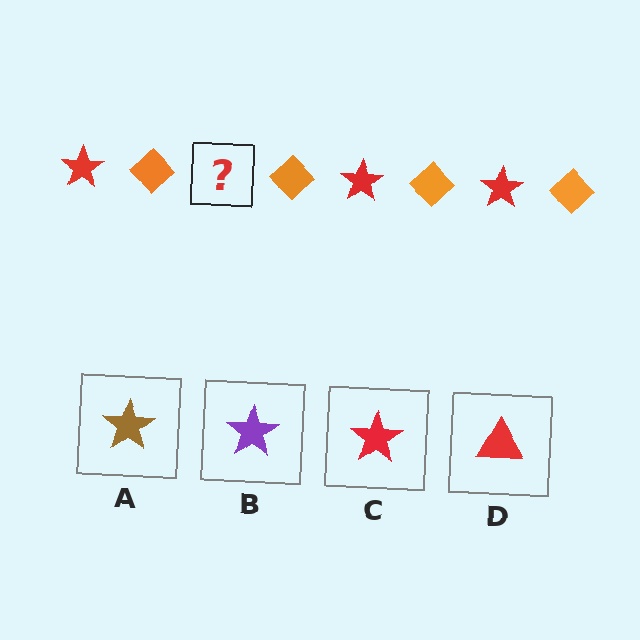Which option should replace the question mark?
Option C.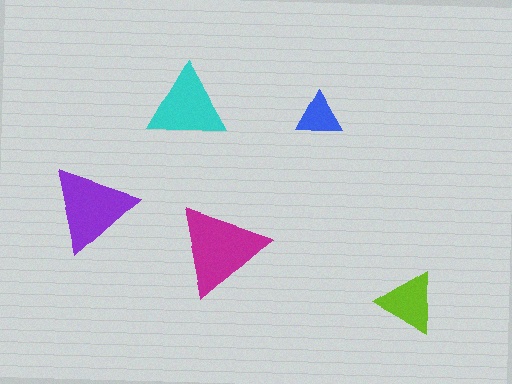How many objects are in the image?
There are 5 objects in the image.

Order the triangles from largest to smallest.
the magenta one, the purple one, the cyan one, the lime one, the blue one.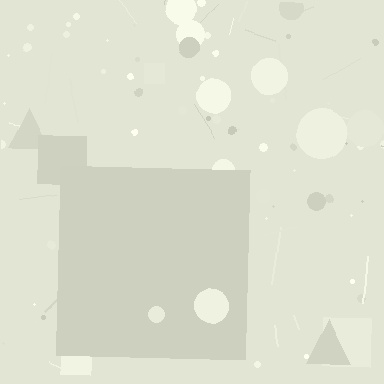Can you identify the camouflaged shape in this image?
The camouflaged shape is a square.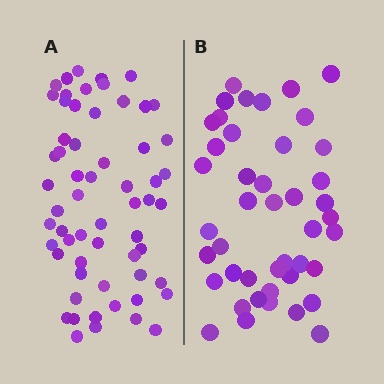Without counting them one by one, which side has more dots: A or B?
Region A (the left region) has more dots.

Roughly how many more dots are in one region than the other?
Region A has approximately 15 more dots than region B.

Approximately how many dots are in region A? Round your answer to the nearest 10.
About 60 dots.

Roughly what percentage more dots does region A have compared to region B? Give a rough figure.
About 35% more.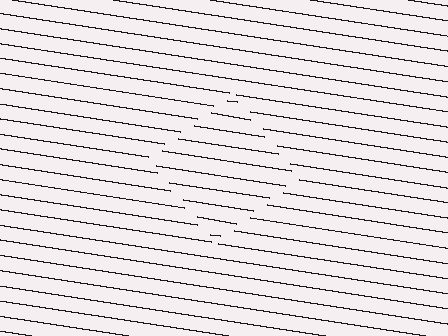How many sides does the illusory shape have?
4 sides — the line-ends trace a square.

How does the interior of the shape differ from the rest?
The interior of the shape contains the same grating, shifted by half a period — the contour is defined by the phase discontinuity where line-ends from the inner and outer gratings abut.